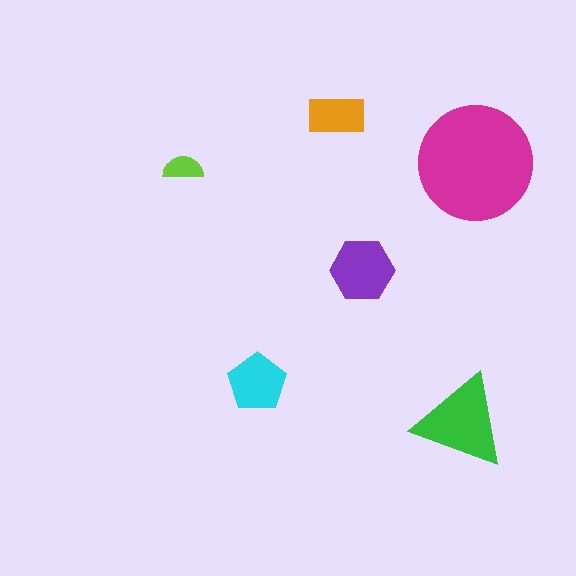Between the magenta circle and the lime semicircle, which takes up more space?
The magenta circle.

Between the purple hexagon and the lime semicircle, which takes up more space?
The purple hexagon.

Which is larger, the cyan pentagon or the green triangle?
The green triangle.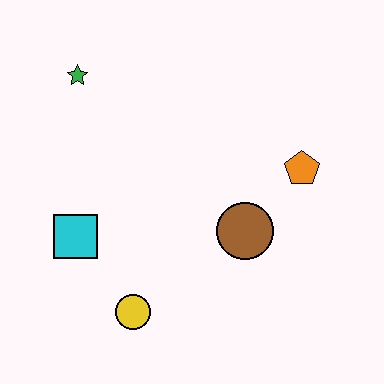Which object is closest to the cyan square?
The yellow circle is closest to the cyan square.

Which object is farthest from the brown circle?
The green star is farthest from the brown circle.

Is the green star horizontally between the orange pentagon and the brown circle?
No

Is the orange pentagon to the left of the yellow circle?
No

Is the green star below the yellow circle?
No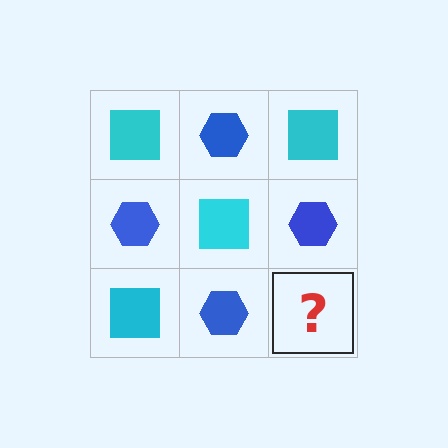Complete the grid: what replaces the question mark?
The question mark should be replaced with a cyan square.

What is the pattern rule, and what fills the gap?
The rule is that it alternates cyan square and blue hexagon in a checkerboard pattern. The gap should be filled with a cyan square.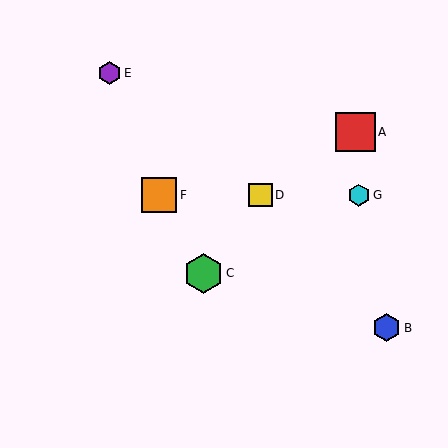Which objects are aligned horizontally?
Objects D, F, G are aligned horizontally.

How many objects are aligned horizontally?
3 objects (D, F, G) are aligned horizontally.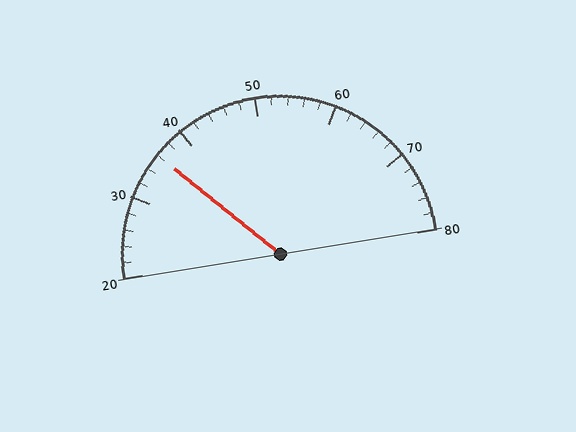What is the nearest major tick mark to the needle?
The nearest major tick mark is 40.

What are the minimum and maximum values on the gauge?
The gauge ranges from 20 to 80.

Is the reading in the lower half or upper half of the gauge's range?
The reading is in the lower half of the range (20 to 80).